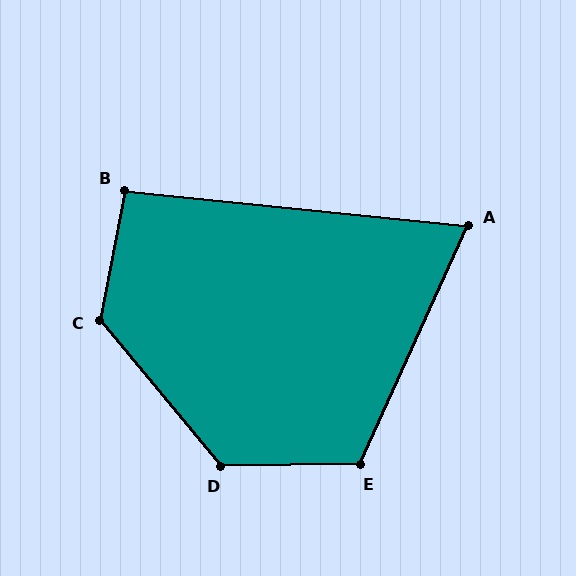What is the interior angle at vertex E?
Approximately 115 degrees (obtuse).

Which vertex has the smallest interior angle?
A, at approximately 72 degrees.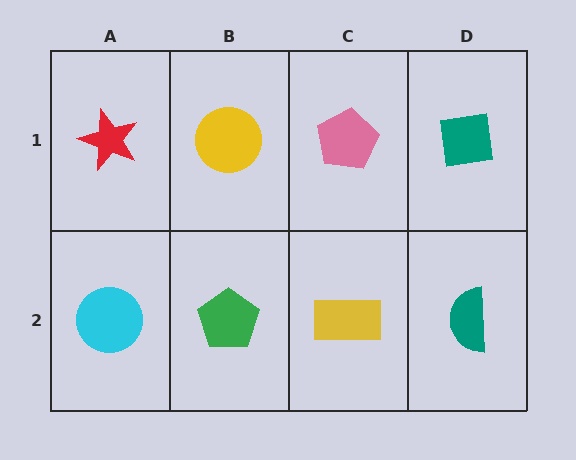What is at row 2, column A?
A cyan circle.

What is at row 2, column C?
A yellow rectangle.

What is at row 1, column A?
A red star.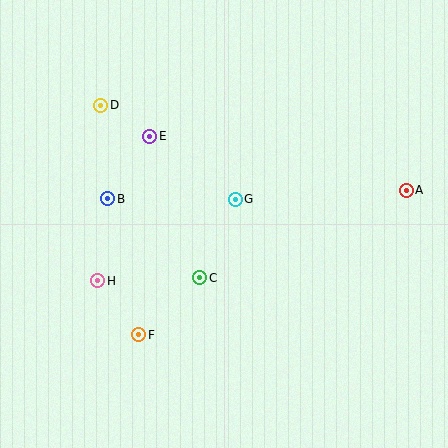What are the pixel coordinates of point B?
Point B is at (108, 199).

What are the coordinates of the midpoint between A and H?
The midpoint between A and H is at (252, 236).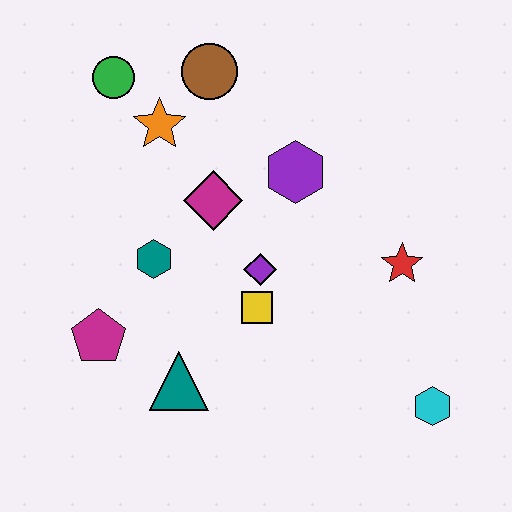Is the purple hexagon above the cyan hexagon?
Yes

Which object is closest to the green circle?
The orange star is closest to the green circle.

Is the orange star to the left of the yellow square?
Yes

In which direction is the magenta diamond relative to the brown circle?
The magenta diamond is below the brown circle.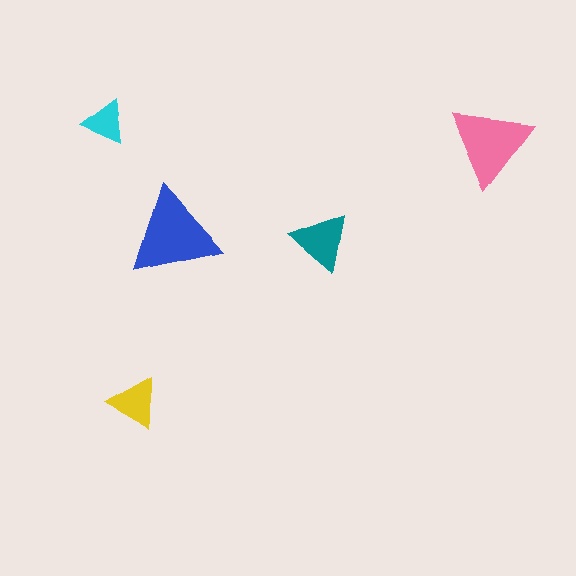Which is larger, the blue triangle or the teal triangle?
The blue one.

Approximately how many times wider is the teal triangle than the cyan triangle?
About 1.5 times wider.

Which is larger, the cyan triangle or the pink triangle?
The pink one.